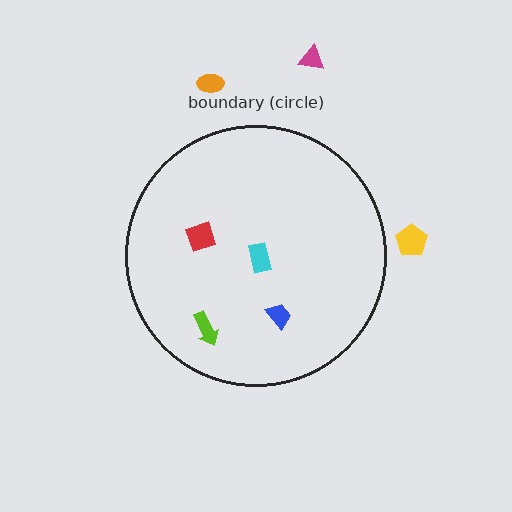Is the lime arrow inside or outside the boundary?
Inside.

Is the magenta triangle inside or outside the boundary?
Outside.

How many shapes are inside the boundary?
4 inside, 3 outside.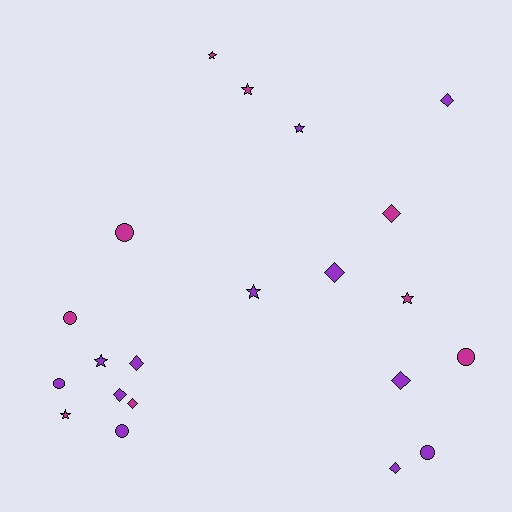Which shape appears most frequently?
Diamond, with 8 objects.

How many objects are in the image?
There are 21 objects.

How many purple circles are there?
There are 3 purple circles.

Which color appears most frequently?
Purple, with 12 objects.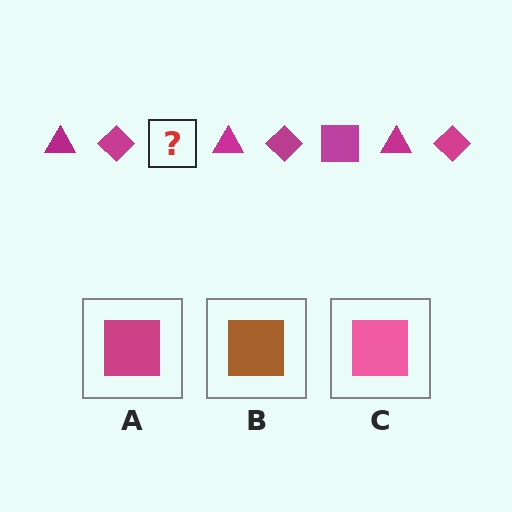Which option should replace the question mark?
Option A.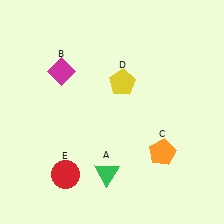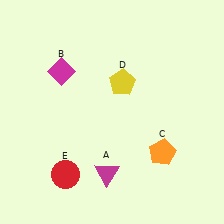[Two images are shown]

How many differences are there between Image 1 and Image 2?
There is 1 difference between the two images.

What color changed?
The triangle (A) changed from green in Image 1 to magenta in Image 2.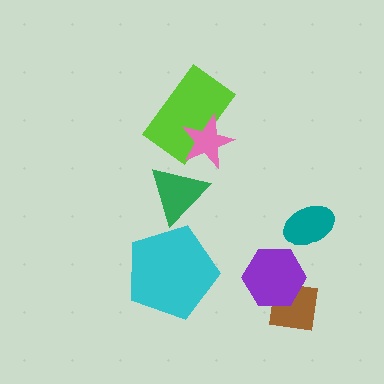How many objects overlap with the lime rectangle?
1 object overlaps with the lime rectangle.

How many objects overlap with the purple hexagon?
1 object overlaps with the purple hexagon.